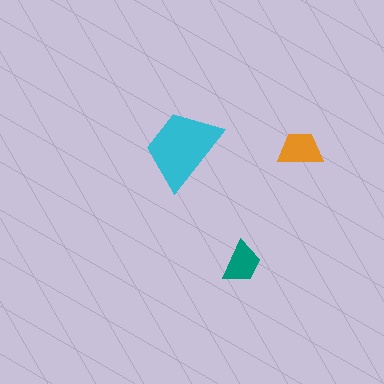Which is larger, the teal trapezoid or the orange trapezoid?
The orange one.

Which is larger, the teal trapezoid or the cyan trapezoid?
The cyan one.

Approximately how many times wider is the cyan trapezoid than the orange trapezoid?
About 2 times wider.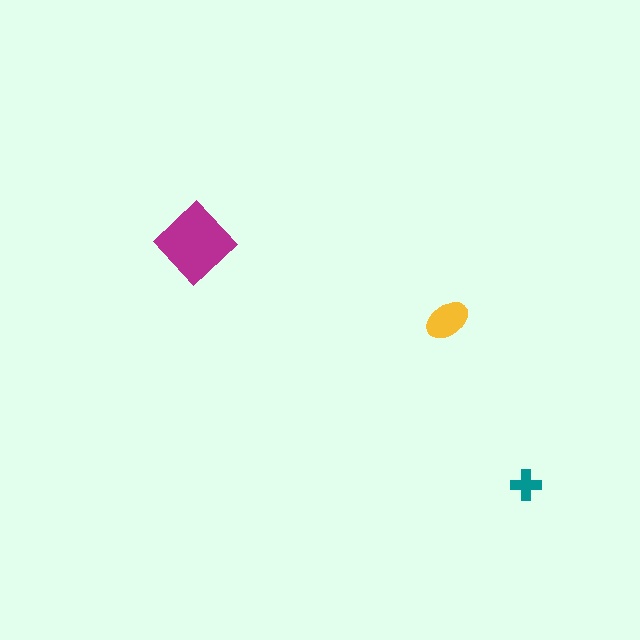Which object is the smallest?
The teal cross.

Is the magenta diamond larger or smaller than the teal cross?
Larger.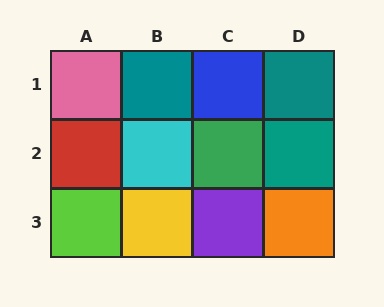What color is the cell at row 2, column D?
Teal.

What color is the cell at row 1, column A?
Pink.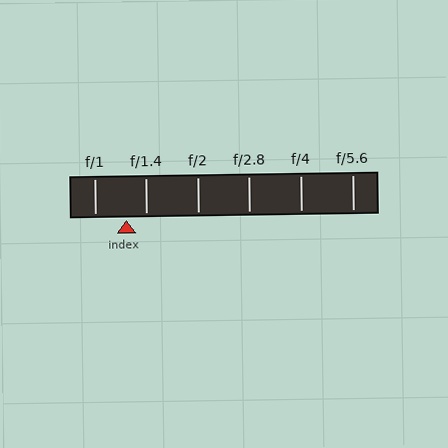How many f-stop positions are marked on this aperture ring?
There are 6 f-stop positions marked.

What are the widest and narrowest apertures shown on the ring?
The widest aperture shown is f/1 and the narrowest is f/5.6.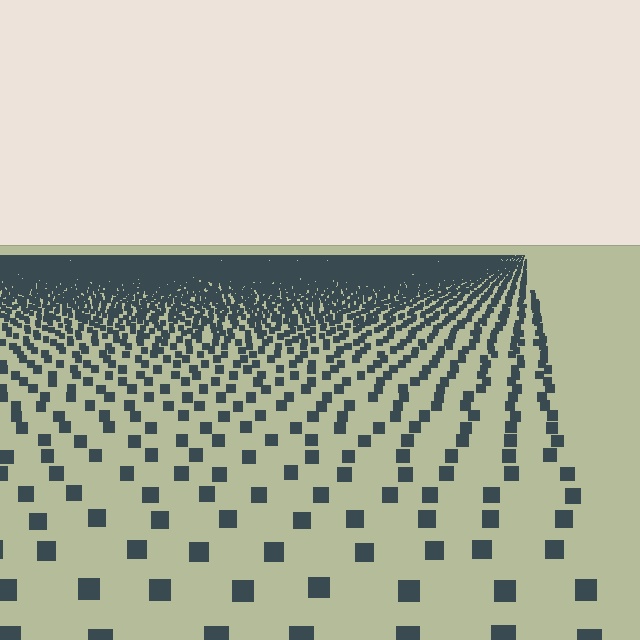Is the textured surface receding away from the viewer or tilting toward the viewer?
The surface is receding away from the viewer. Texture elements get smaller and denser toward the top.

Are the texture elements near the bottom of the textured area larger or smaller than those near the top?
Larger. Near the bottom, elements are closer to the viewer and appear at a bigger on-screen size.